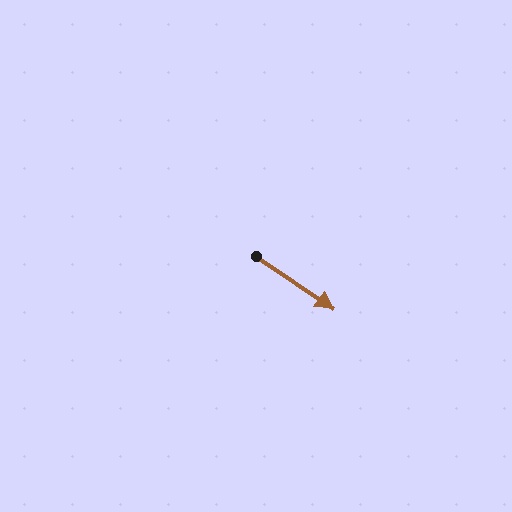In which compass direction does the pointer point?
Southeast.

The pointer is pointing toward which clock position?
Roughly 4 o'clock.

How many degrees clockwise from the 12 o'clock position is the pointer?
Approximately 124 degrees.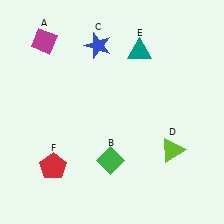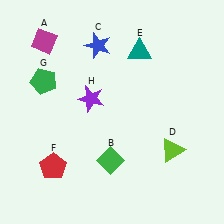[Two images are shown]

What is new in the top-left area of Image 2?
A purple star (H) was added in the top-left area of Image 2.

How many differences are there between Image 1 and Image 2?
There are 2 differences between the two images.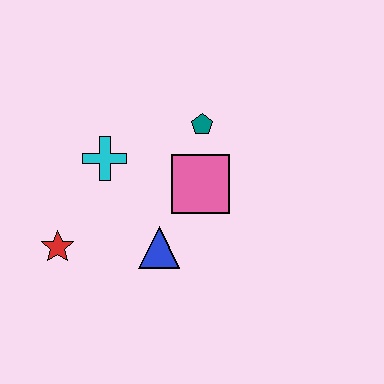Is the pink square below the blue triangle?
No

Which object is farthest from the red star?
The teal pentagon is farthest from the red star.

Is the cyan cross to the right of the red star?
Yes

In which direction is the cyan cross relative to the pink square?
The cyan cross is to the left of the pink square.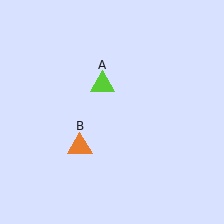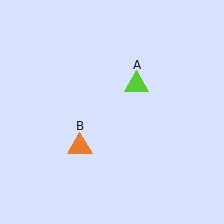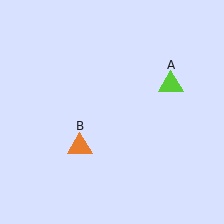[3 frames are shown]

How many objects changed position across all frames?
1 object changed position: lime triangle (object A).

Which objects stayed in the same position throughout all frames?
Orange triangle (object B) remained stationary.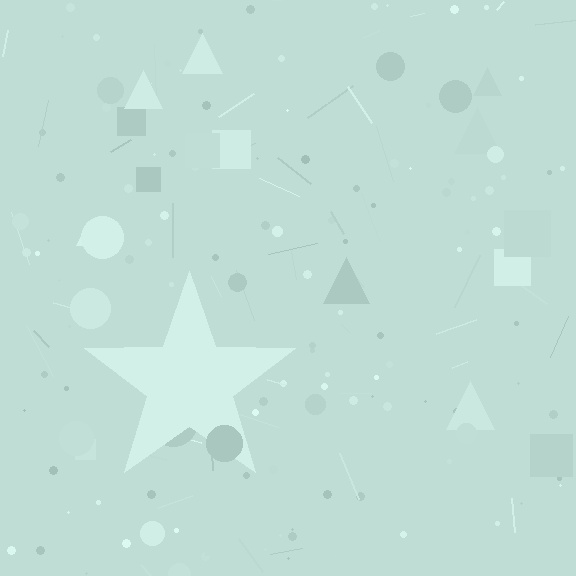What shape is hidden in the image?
A star is hidden in the image.